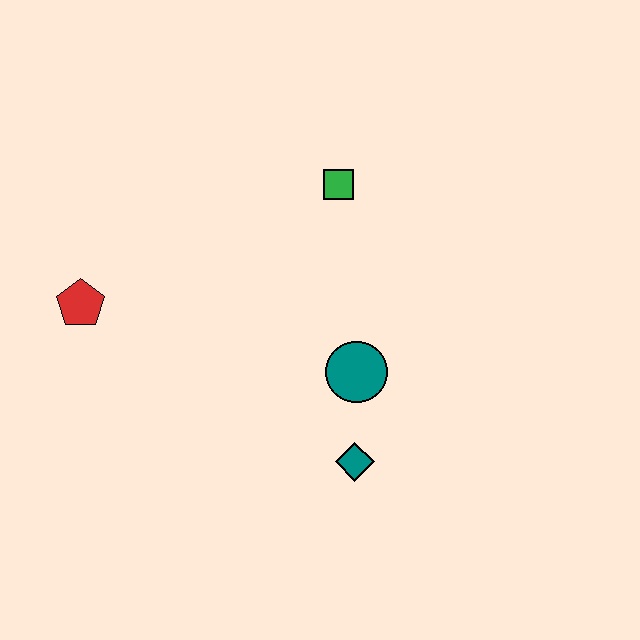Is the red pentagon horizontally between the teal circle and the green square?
No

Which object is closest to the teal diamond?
The teal circle is closest to the teal diamond.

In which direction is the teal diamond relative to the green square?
The teal diamond is below the green square.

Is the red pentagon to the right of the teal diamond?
No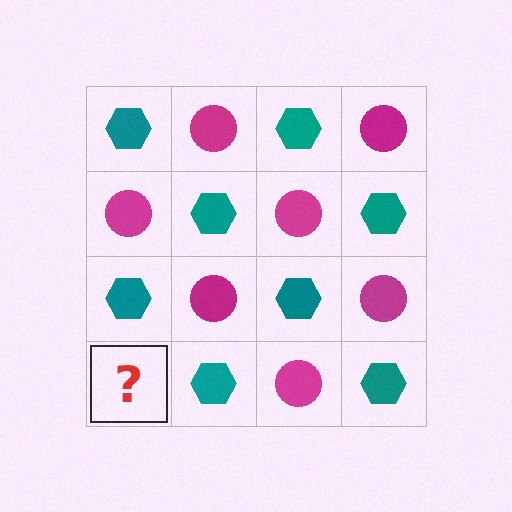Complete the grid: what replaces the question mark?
The question mark should be replaced with a magenta circle.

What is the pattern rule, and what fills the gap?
The rule is that it alternates teal hexagon and magenta circle in a checkerboard pattern. The gap should be filled with a magenta circle.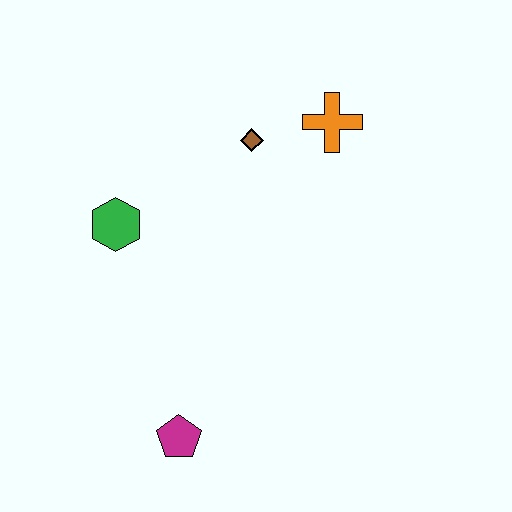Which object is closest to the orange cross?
The brown diamond is closest to the orange cross.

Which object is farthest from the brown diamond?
The magenta pentagon is farthest from the brown diamond.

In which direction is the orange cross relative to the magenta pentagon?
The orange cross is above the magenta pentagon.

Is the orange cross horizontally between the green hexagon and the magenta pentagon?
No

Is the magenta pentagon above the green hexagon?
No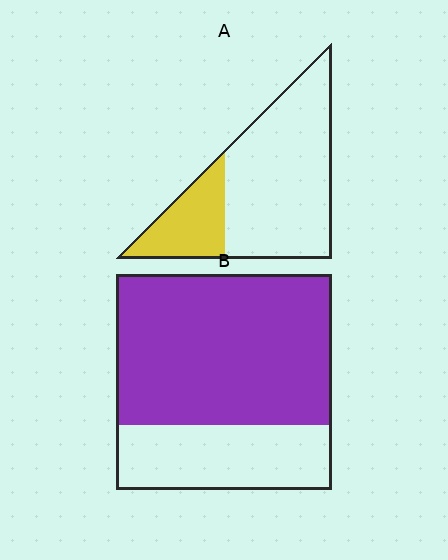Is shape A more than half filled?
No.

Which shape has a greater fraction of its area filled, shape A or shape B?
Shape B.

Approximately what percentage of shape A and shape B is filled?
A is approximately 25% and B is approximately 70%.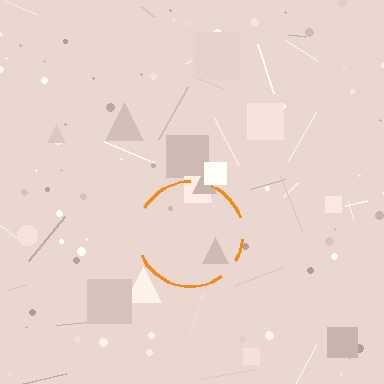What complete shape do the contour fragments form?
The contour fragments form a circle.